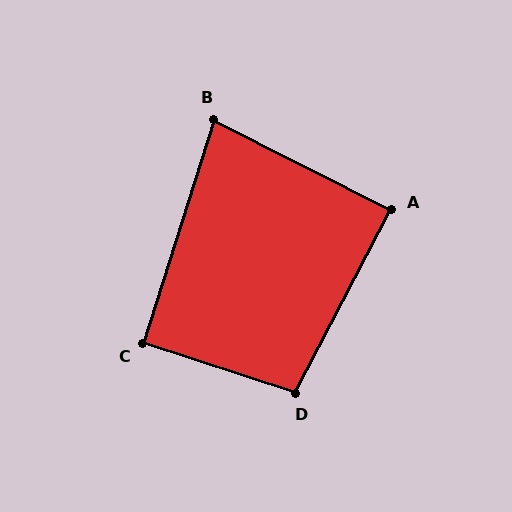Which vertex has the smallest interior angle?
B, at approximately 81 degrees.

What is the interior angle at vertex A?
Approximately 89 degrees (approximately right).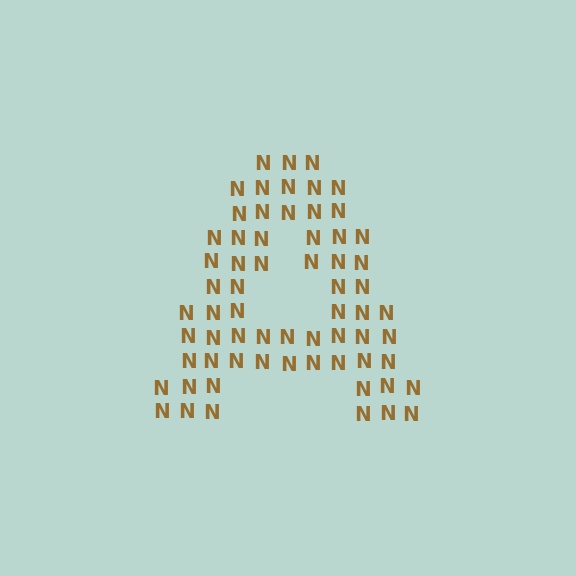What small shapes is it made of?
It is made of small letter N's.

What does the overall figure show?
The overall figure shows the letter A.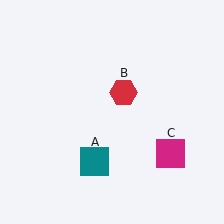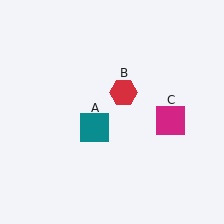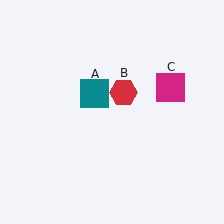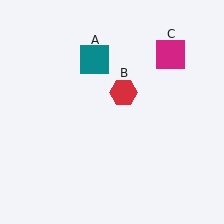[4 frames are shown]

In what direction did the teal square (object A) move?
The teal square (object A) moved up.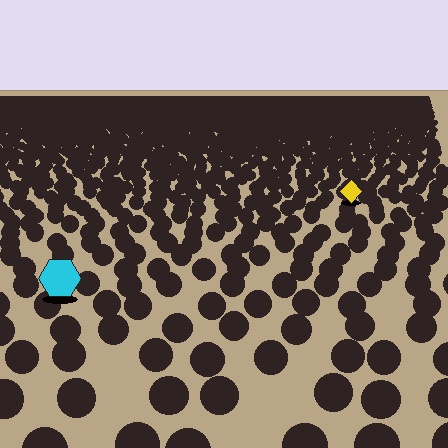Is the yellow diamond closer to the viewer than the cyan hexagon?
No. The cyan hexagon is closer — you can tell from the texture gradient: the ground texture is coarser near it.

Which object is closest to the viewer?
The cyan hexagon is closest. The texture marks near it are larger and more spread out.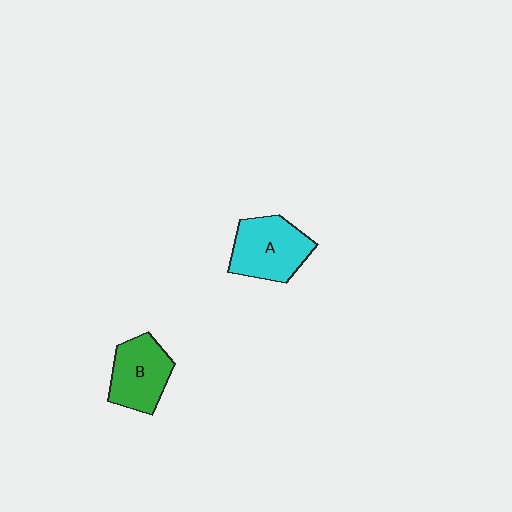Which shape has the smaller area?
Shape B (green).